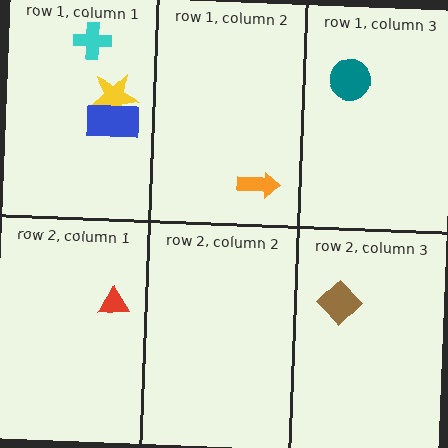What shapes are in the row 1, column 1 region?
The cyan cross, the yellow star, the blue rectangle.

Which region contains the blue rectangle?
The row 1, column 1 region.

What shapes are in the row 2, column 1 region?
The red triangle.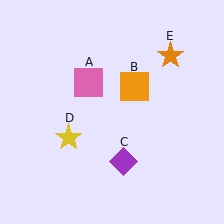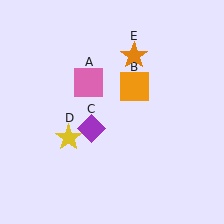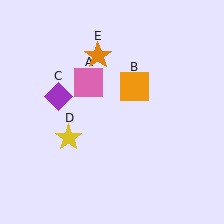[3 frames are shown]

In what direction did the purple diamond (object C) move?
The purple diamond (object C) moved up and to the left.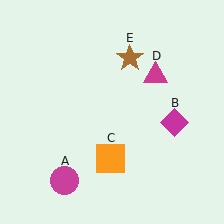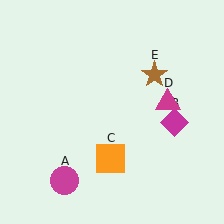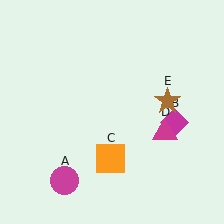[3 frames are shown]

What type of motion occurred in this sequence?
The magenta triangle (object D), brown star (object E) rotated clockwise around the center of the scene.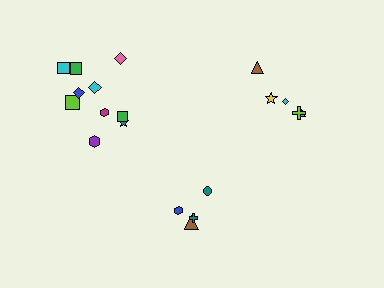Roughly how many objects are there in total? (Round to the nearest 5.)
Roughly 20 objects in total.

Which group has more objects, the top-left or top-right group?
The top-left group.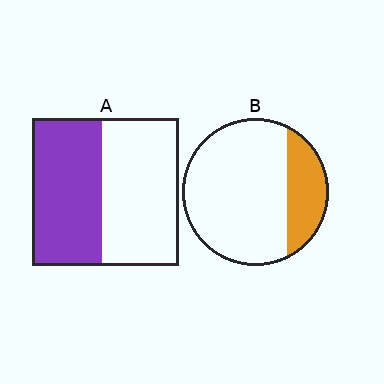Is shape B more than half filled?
No.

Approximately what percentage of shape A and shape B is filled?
A is approximately 50% and B is approximately 25%.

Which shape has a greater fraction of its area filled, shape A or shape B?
Shape A.